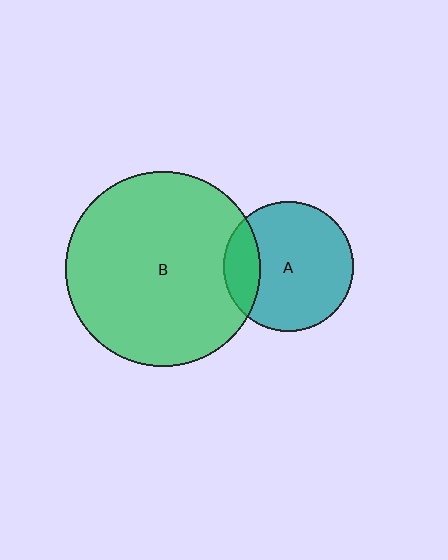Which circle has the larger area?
Circle B (green).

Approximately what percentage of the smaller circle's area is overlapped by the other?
Approximately 20%.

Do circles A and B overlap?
Yes.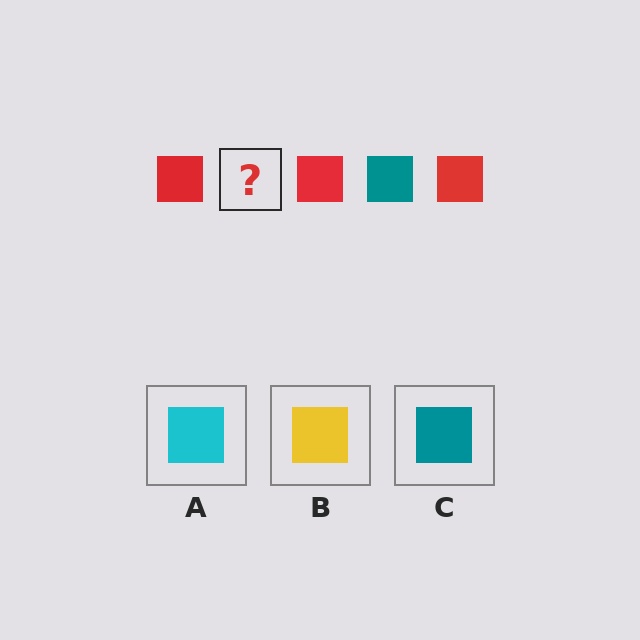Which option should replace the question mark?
Option C.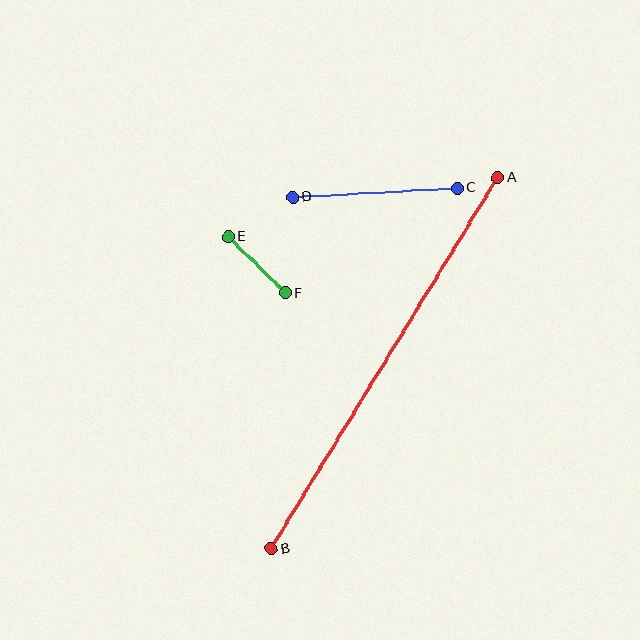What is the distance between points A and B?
The distance is approximately 435 pixels.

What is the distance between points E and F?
The distance is approximately 80 pixels.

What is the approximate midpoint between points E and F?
The midpoint is at approximately (257, 265) pixels.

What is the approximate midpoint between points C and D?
The midpoint is at approximately (375, 192) pixels.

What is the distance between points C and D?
The distance is approximately 165 pixels.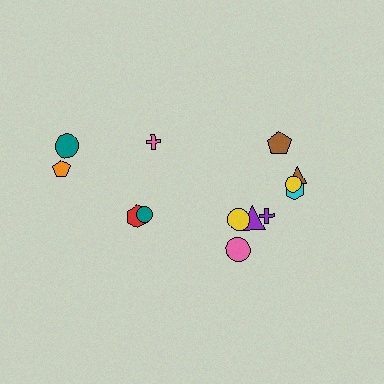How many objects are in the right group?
There are 8 objects.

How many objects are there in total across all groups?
There are 13 objects.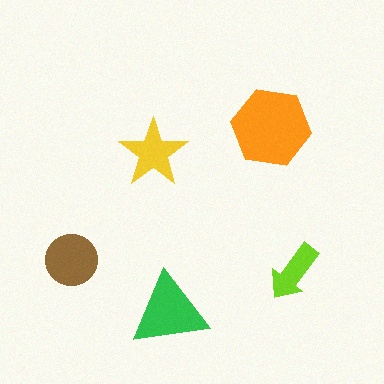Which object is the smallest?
The lime arrow.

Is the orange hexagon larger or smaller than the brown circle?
Larger.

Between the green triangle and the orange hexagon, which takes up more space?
The orange hexagon.